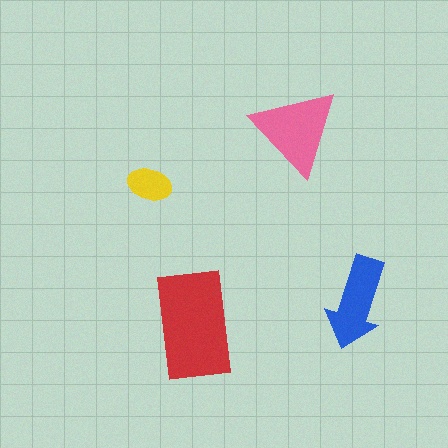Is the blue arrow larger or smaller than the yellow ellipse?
Larger.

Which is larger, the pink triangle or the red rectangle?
The red rectangle.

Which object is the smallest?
The yellow ellipse.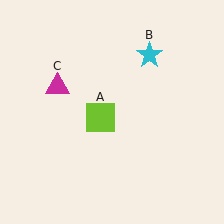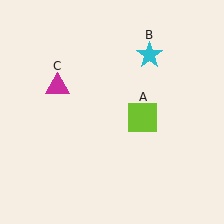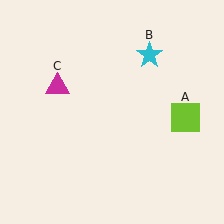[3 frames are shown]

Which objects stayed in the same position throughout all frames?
Cyan star (object B) and magenta triangle (object C) remained stationary.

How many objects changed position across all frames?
1 object changed position: lime square (object A).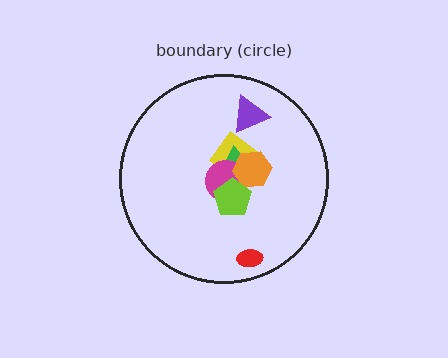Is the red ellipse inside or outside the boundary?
Inside.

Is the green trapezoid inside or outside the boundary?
Inside.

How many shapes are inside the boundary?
7 inside, 0 outside.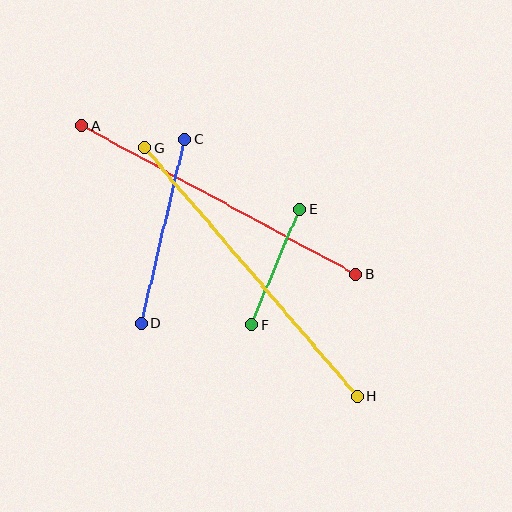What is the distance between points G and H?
The distance is approximately 327 pixels.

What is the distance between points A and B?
The distance is approximately 311 pixels.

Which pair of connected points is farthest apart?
Points G and H are farthest apart.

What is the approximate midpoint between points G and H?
The midpoint is at approximately (251, 272) pixels.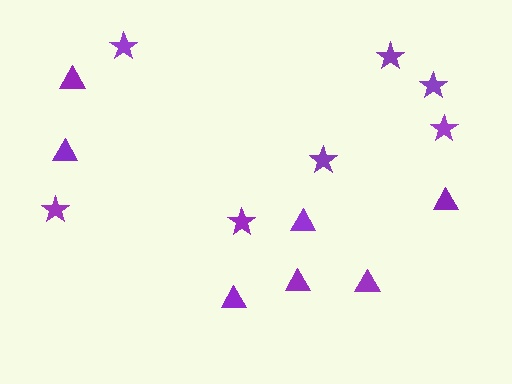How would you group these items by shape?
There are 2 groups: one group of stars (7) and one group of triangles (7).